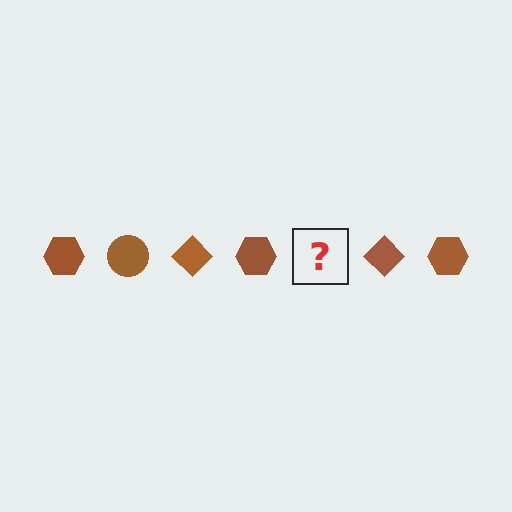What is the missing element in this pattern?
The missing element is a brown circle.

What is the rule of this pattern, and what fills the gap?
The rule is that the pattern cycles through hexagon, circle, diamond shapes in brown. The gap should be filled with a brown circle.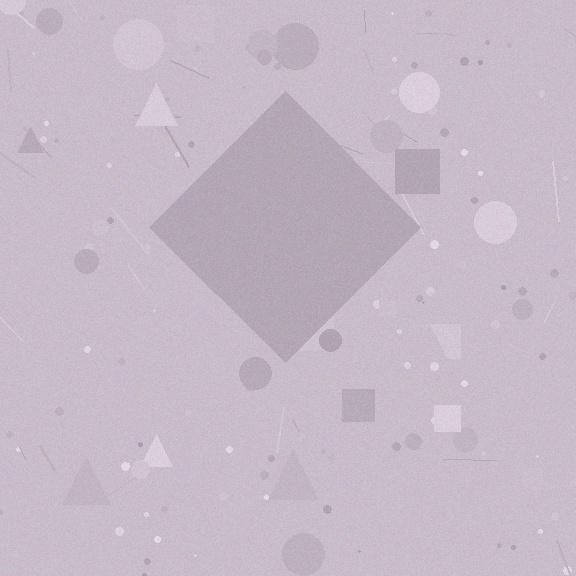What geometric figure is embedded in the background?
A diamond is embedded in the background.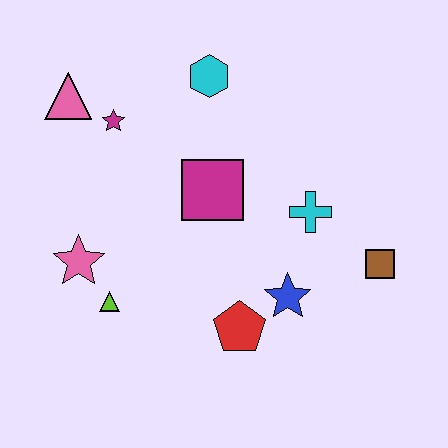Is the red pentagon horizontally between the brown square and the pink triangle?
Yes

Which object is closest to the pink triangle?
The magenta star is closest to the pink triangle.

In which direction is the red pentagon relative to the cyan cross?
The red pentagon is below the cyan cross.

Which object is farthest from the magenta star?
The brown square is farthest from the magenta star.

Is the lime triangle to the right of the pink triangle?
Yes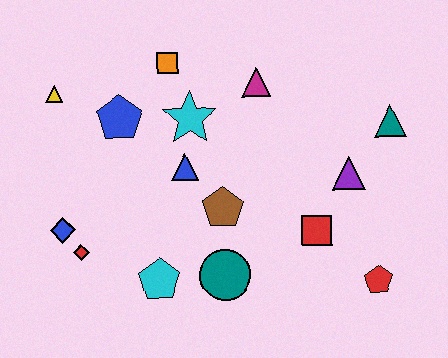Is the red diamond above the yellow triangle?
No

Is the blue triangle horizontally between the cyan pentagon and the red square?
Yes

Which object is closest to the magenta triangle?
The cyan star is closest to the magenta triangle.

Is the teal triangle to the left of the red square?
No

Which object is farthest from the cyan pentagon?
The teal triangle is farthest from the cyan pentagon.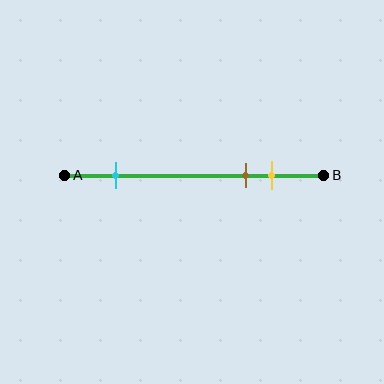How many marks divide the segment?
There are 3 marks dividing the segment.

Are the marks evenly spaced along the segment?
No, the marks are not evenly spaced.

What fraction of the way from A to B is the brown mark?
The brown mark is approximately 70% (0.7) of the way from A to B.